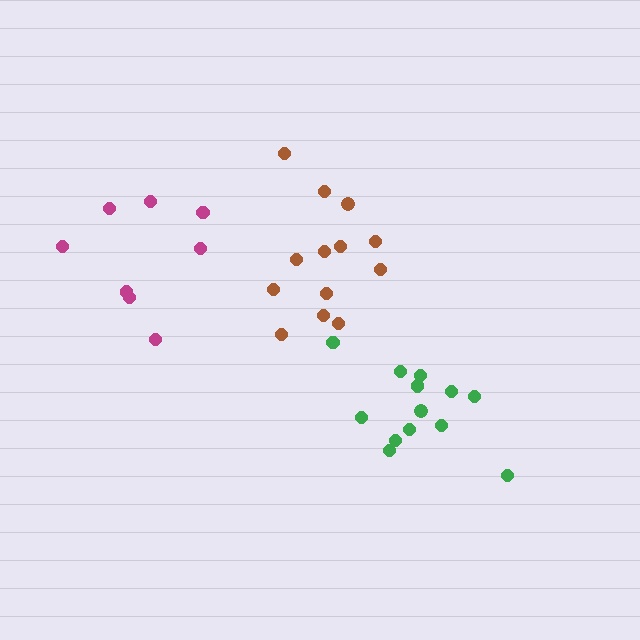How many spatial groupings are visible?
There are 3 spatial groupings.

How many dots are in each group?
Group 1: 13 dots, Group 2: 8 dots, Group 3: 13 dots (34 total).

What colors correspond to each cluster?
The clusters are colored: green, magenta, brown.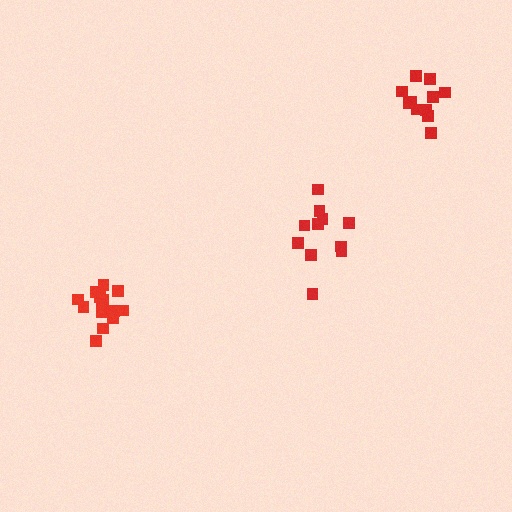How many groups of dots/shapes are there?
There are 3 groups.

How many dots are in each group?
Group 1: 15 dots, Group 2: 11 dots, Group 3: 11 dots (37 total).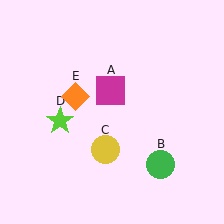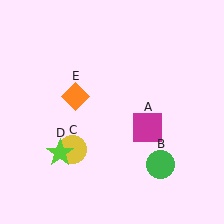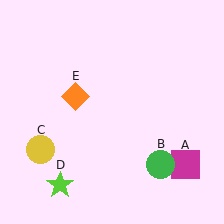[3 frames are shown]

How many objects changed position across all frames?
3 objects changed position: magenta square (object A), yellow circle (object C), lime star (object D).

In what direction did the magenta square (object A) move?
The magenta square (object A) moved down and to the right.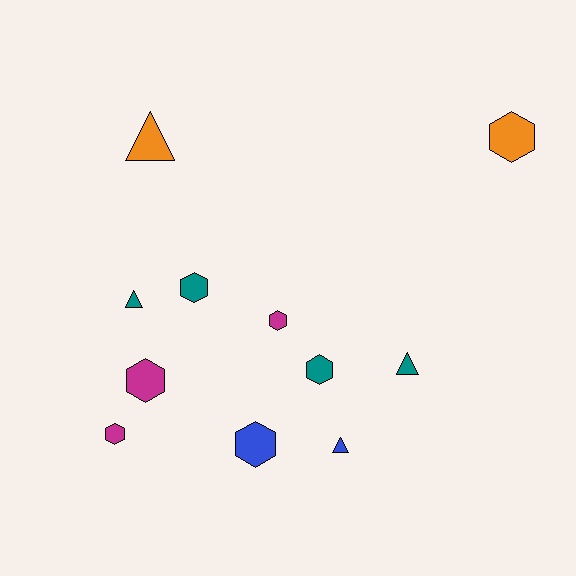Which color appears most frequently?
Teal, with 4 objects.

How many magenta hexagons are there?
There are 3 magenta hexagons.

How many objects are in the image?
There are 11 objects.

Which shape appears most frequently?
Hexagon, with 7 objects.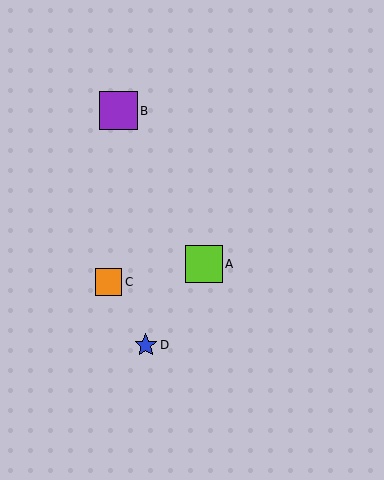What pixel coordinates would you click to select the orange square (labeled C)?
Click at (108, 282) to select the orange square C.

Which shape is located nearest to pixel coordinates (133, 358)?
The blue star (labeled D) at (146, 345) is nearest to that location.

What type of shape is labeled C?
Shape C is an orange square.